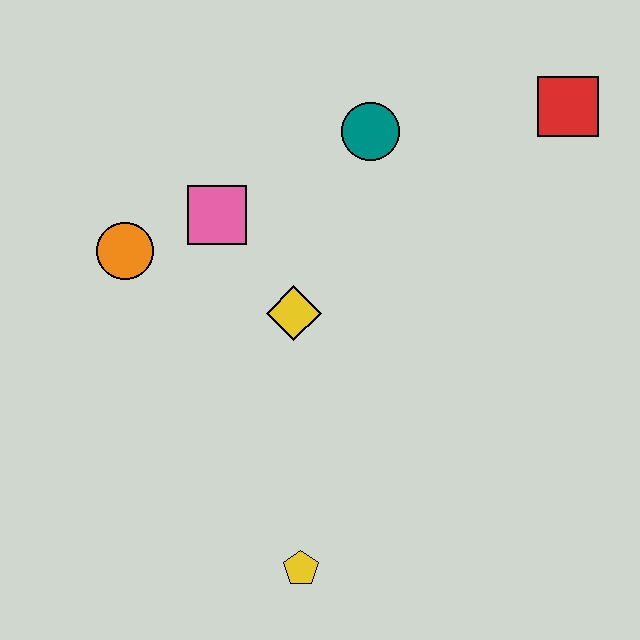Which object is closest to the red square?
The teal circle is closest to the red square.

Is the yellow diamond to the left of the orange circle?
No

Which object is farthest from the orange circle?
The red square is farthest from the orange circle.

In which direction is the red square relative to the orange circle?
The red square is to the right of the orange circle.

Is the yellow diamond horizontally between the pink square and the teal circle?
Yes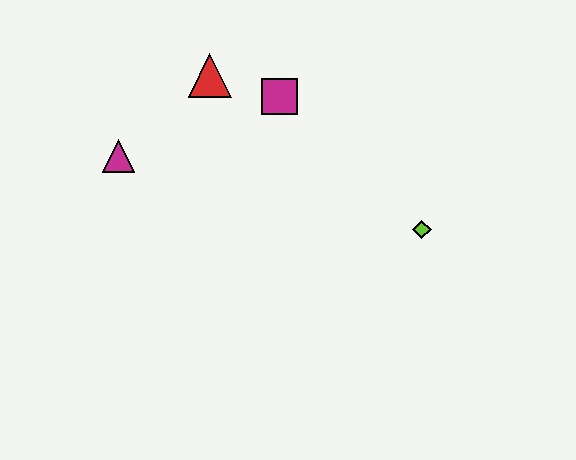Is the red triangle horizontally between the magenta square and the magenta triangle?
Yes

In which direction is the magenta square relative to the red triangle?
The magenta square is to the right of the red triangle.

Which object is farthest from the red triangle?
The lime diamond is farthest from the red triangle.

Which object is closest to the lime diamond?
The magenta square is closest to the lime diamond.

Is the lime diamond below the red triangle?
Yes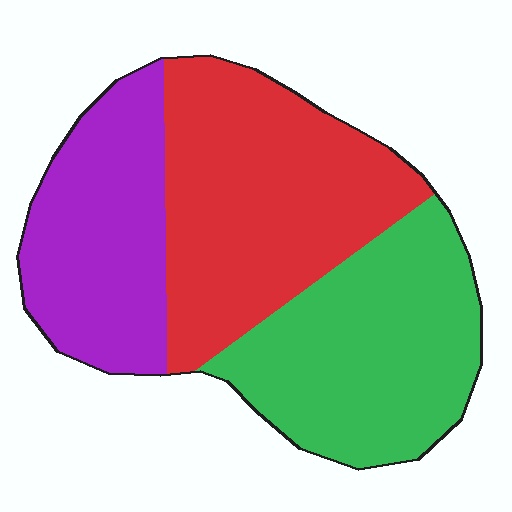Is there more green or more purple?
Green.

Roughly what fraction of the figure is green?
Green covers 34% of the figure.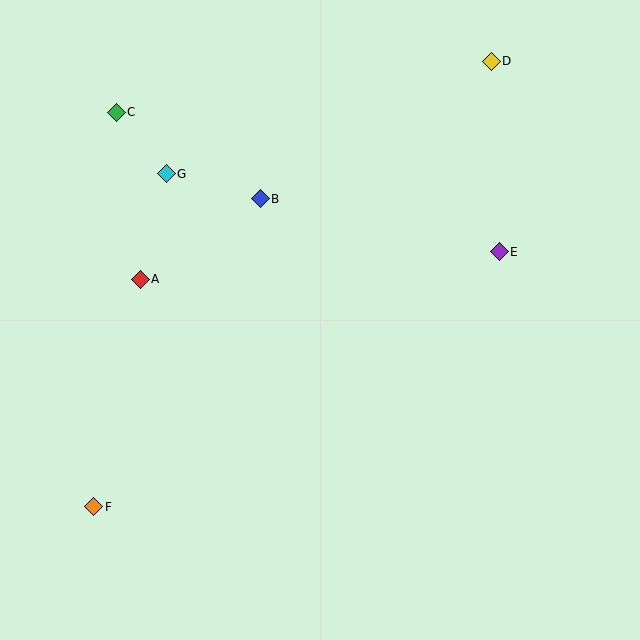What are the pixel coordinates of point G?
Point G is at (166, 174).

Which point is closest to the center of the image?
Point B at (260, 199) is closest to the center.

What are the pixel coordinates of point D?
Point D is at (491, 61).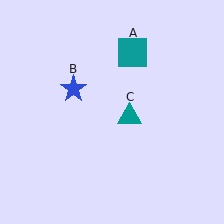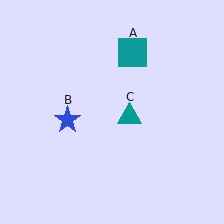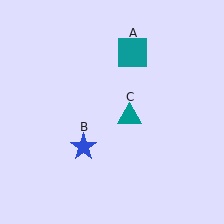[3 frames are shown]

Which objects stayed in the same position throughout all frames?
Teal square (object A) and teal triangle (object C) remained stationary.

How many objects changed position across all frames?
1 object changed position: blue star (object B).